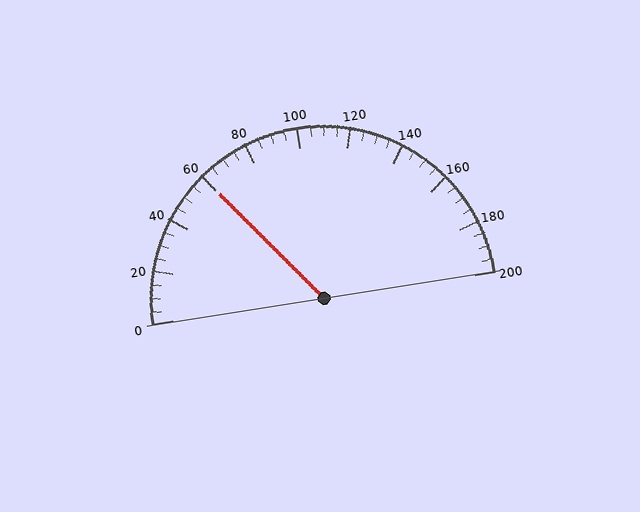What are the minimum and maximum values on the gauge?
The gauge ranges from 0 to 200.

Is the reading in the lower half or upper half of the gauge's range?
The reading is in the lower half of the range (0 to 200).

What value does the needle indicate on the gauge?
The needle indicates approximately 60.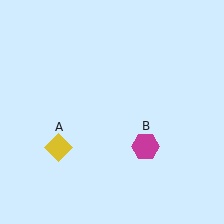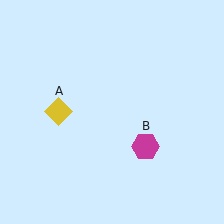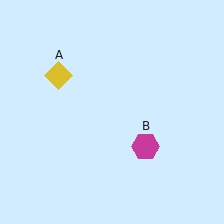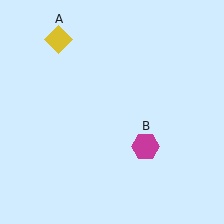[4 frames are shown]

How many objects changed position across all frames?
1 object changed position: yellow diamond (object A).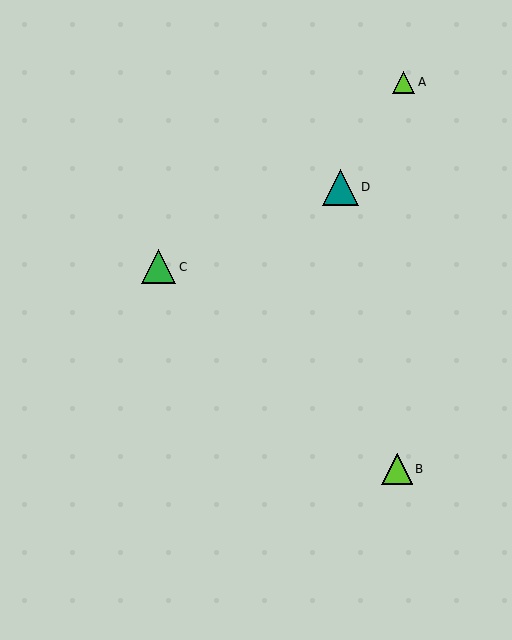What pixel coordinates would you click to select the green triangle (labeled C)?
Click at (159, 267) to select the green triangle C.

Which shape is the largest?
The teal triangle (labeled D) is the largest.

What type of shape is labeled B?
Shape B is a lime triangle.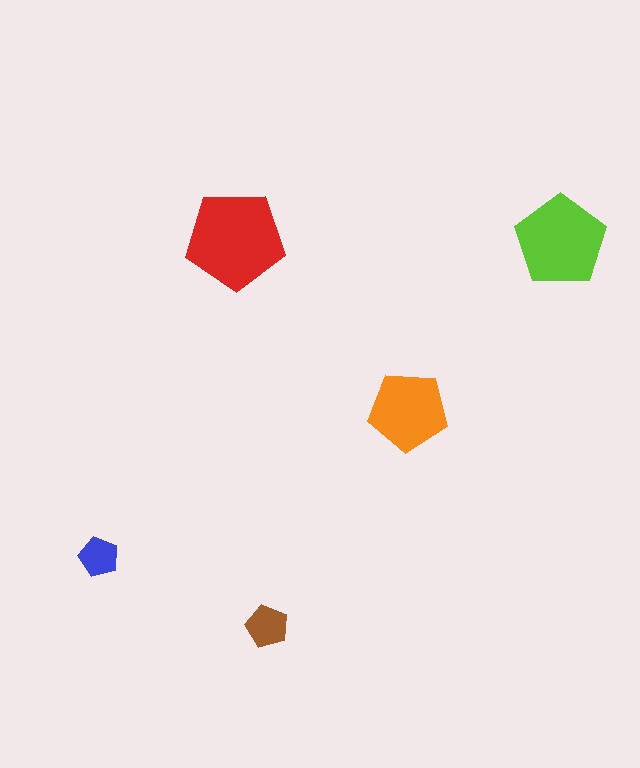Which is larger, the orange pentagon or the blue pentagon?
The orange one.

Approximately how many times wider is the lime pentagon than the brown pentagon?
About 2 times wider.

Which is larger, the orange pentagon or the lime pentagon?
The lime one.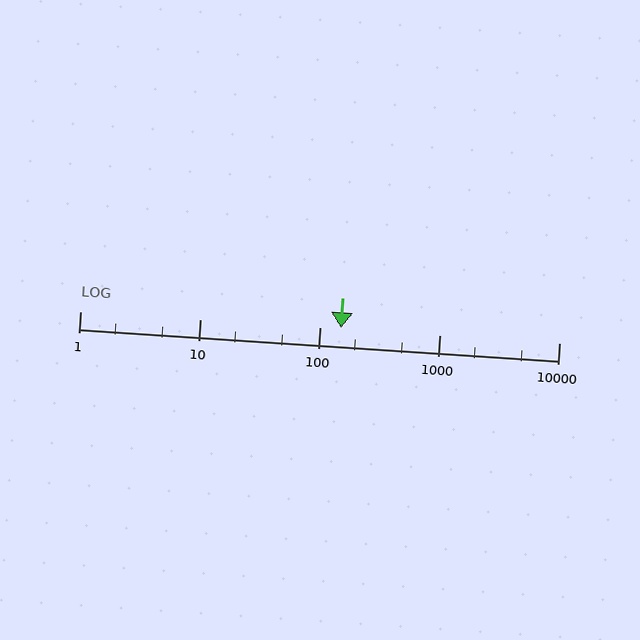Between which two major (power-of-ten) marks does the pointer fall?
The pointer is between 100 and 1000.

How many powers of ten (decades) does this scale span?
The scale spans 4 decades, from 1 to 10000.